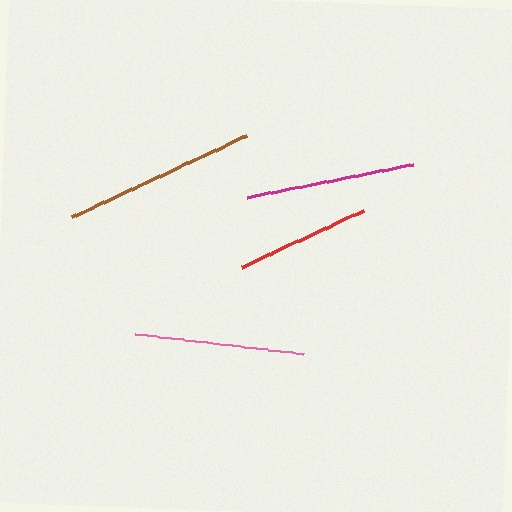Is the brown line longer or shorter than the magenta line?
The brown line is longer than the magenta line.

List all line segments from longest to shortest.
From longest to shortest: brown, pink, magenta, red.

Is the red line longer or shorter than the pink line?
The pink line is longer than the red line.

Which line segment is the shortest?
The red line is the shortest at approximately 135 pixels.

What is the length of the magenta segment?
The magenta segment is approximately 169 pixels long.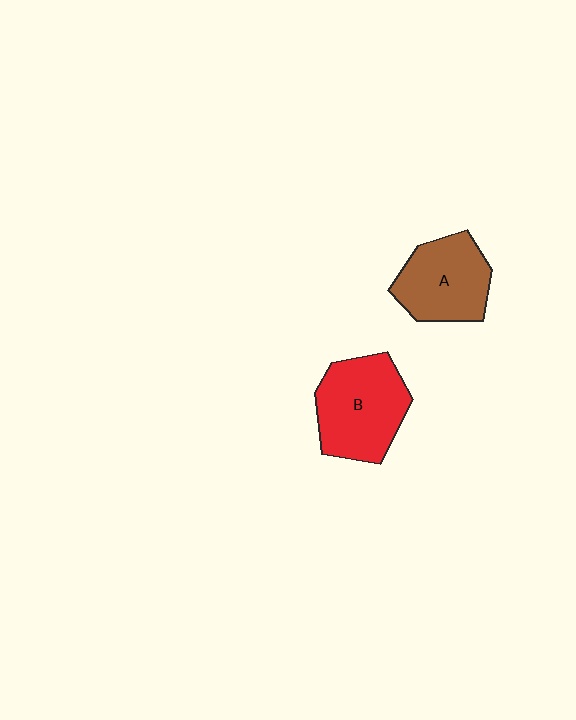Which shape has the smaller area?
Shape A (brown).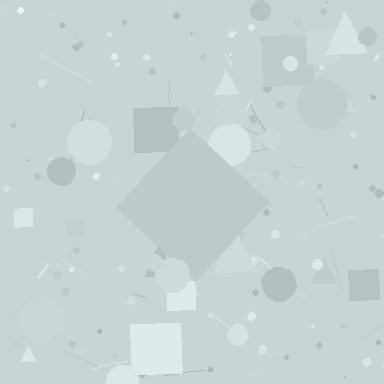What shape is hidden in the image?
A diamond is hidden in the image.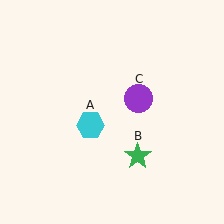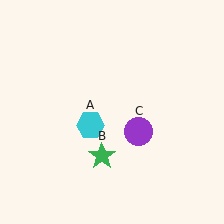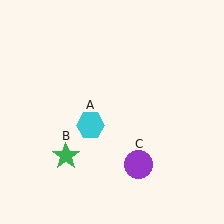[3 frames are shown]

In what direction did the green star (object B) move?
The green star (object B) moved left.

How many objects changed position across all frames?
2 objects changed position: green star (object B), purple circle (object C).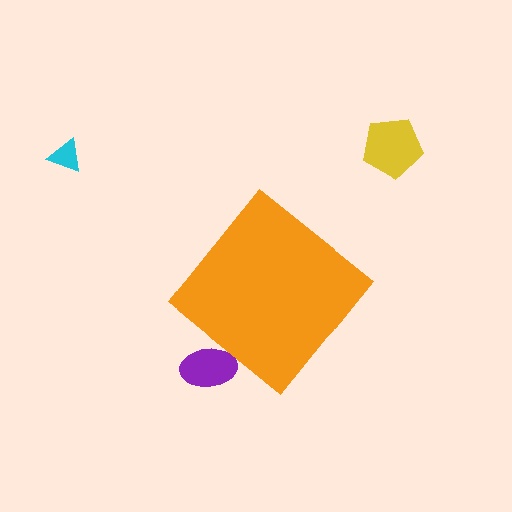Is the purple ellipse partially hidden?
Yes, the purple ellipse is partially hidden behind the orange diamond.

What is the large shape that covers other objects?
An orange diamond.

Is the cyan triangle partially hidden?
No, the cyan triangle is fully visible.